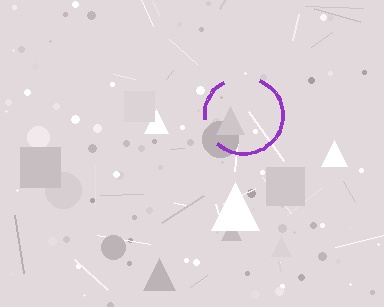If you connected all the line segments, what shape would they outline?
They would outline a circle.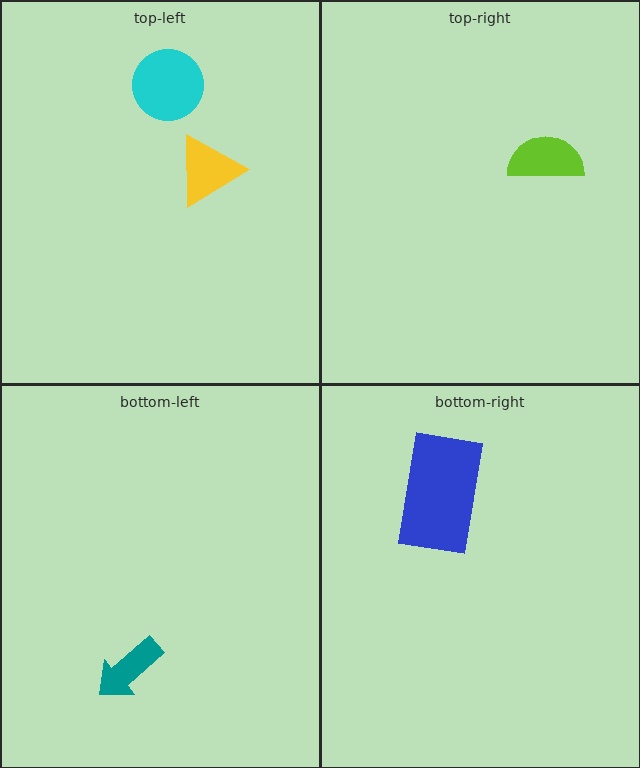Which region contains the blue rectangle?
The bottom-right region.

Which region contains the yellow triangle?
The top-left region.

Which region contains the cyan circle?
The top-left region.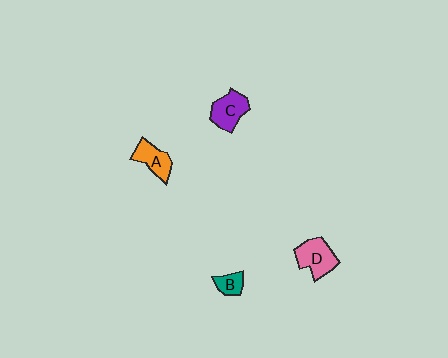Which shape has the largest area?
Shape D (pink).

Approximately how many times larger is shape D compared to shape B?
Approximately 2.2 times.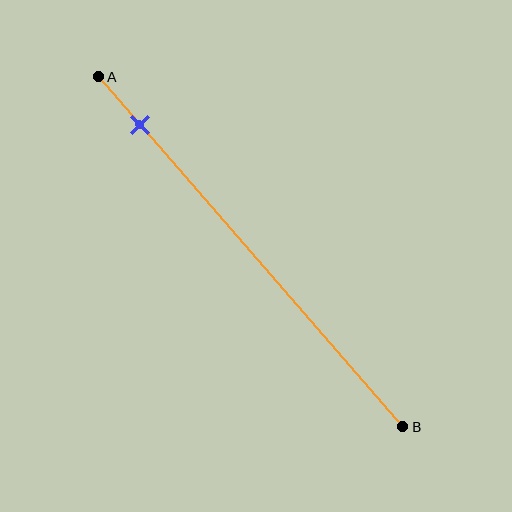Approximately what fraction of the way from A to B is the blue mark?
The blue mark is approximately 15% of the way from A to B.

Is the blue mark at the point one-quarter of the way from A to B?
No, the mark is at about 15% from A, not at the 25% one-quarter point.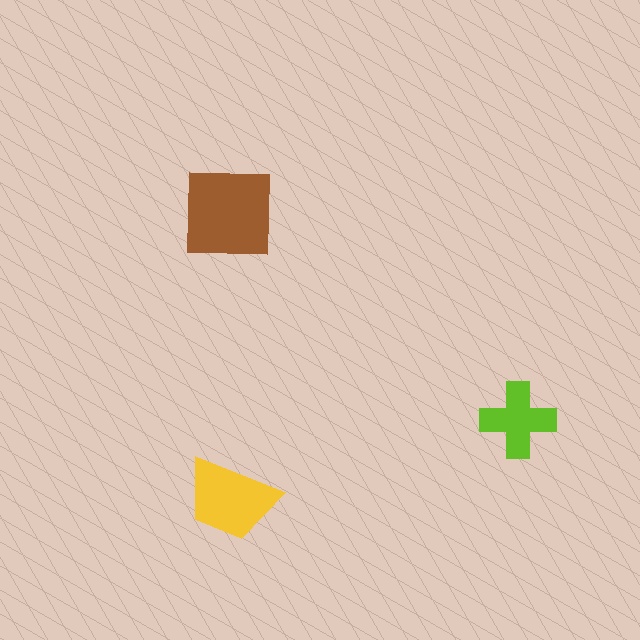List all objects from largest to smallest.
The brown square, the yellow trapezoid, the lime cross.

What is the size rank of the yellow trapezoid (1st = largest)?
2nd.